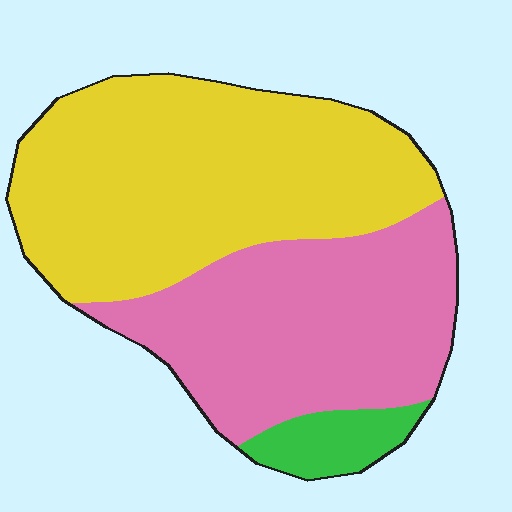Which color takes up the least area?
Green, at roughly 5%.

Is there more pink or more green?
Pink.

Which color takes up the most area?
Yellow, at roughly 55%.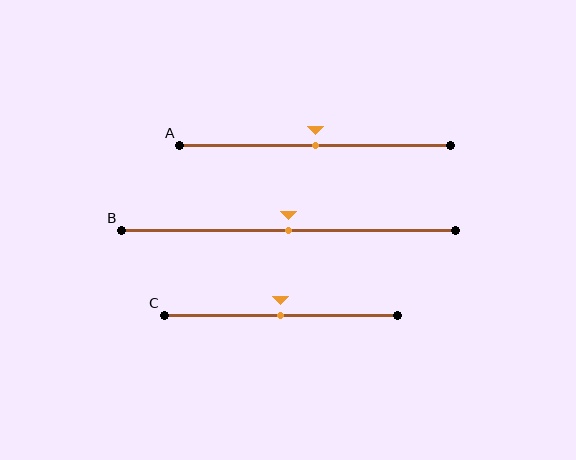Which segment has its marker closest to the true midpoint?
Segment A has its marker closest to the true midpoint.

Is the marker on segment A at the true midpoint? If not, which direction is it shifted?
Yes, the marker on segment A is at the true midpoint.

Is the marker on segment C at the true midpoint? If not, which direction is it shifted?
Yes, the marker on segment C is at the true midpoint.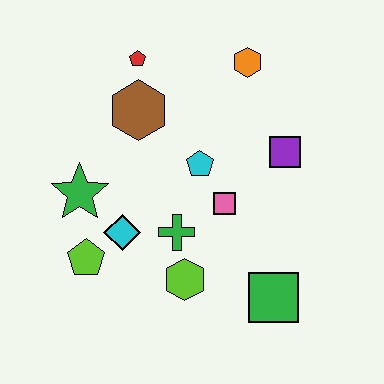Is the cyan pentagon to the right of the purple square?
No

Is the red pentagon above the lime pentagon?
Yes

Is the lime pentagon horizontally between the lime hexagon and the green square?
No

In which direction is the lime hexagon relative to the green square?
The lime hexagon is to the left of the green square.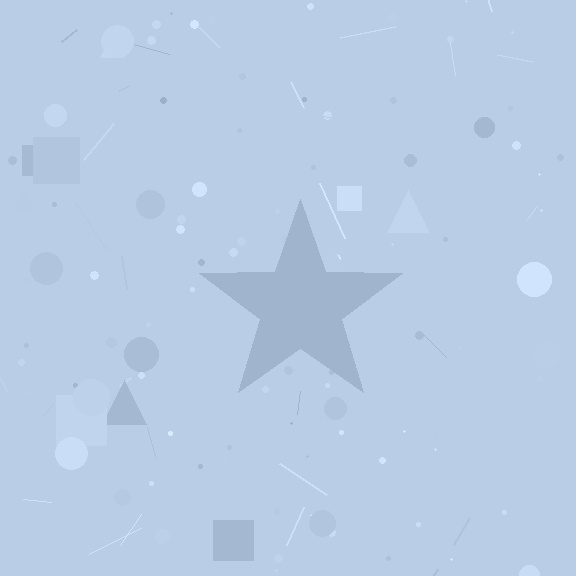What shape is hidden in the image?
A star is hidden in the image.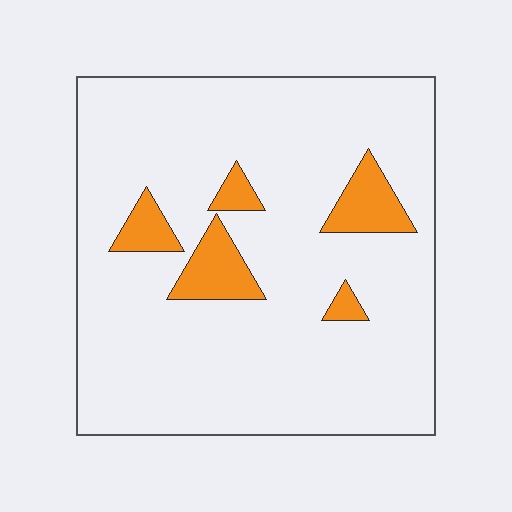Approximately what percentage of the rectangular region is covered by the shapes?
Approximately 10%.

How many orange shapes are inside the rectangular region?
5.